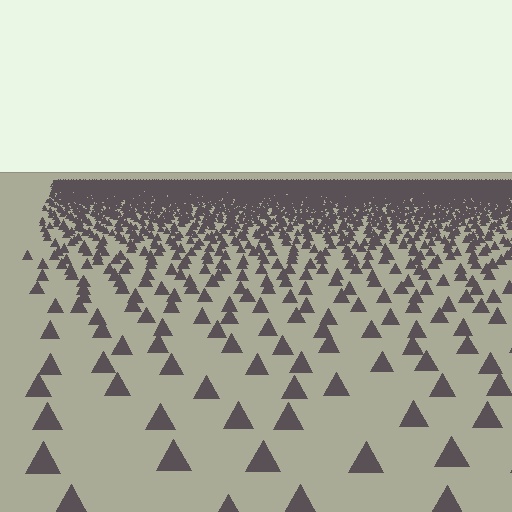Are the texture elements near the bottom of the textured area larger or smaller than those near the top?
Larger. Near the bottom, elements are closer to the viewer and appear at a bigger on-screen size.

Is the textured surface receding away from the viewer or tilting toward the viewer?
The surface is receding away from the viewer. Texture elements get smaller and denser toward the top.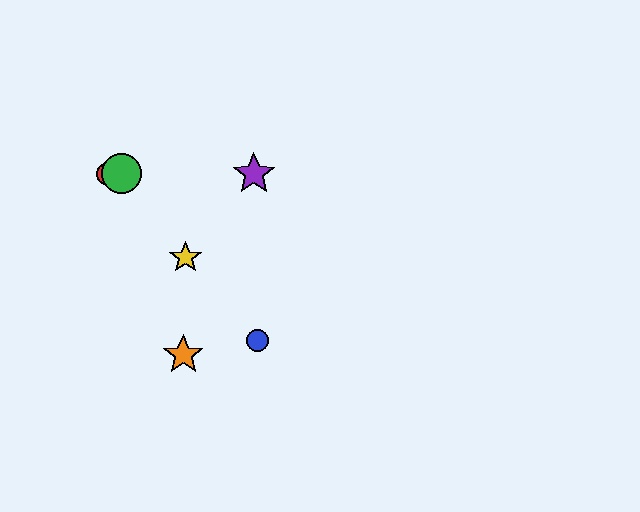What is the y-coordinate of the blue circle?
The blue circle is at y≈341.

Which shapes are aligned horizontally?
The red circle, the green circle, the purple star are aligned horizontally.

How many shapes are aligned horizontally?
3 shapes (the red circle, the green circle, the purple star) are aligned horizontally.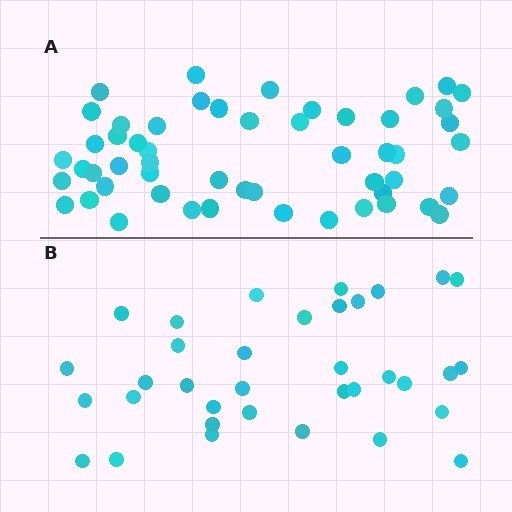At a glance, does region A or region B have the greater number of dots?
Region A (the top region) has more dots.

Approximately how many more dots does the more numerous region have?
Region A has approximately 20 more dots than region B.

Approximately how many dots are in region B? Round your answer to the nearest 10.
About 40 dots. (The exact count is 35, which rounds to 40.)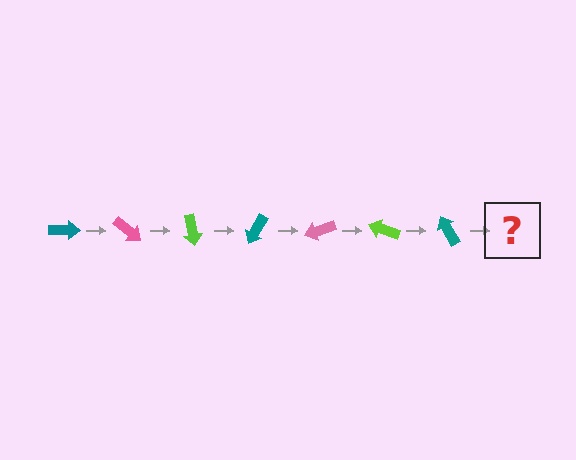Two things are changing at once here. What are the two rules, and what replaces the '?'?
The two rules are that it rotates 40 degrees each step and the color cycles through teal, pink, and lime. The '?' should be a pink arrow, rotated 280 degrees from the start.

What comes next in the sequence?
The next element should be a pink arrow, rotated 280 degrees from the start.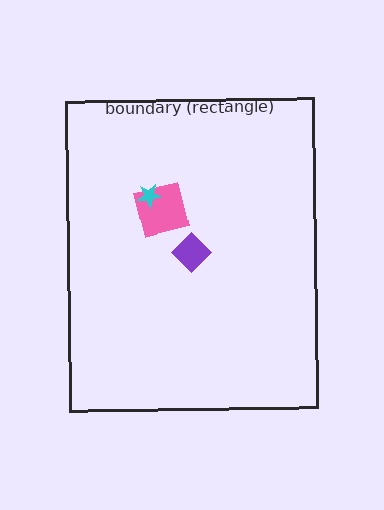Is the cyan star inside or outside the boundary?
Inside.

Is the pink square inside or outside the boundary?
Inside.